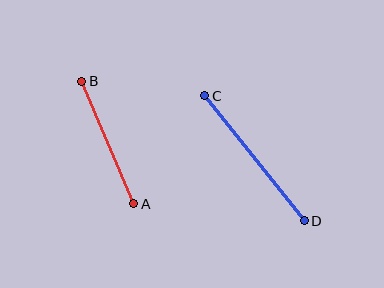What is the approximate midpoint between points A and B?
The midpoint is at approximately (108, 143) pixels.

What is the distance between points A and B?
The distance is approximately 133 pixels.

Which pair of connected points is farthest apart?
Points C and D are farthest apart.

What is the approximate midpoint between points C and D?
The midpoint is at approximately (255, 158) pixels.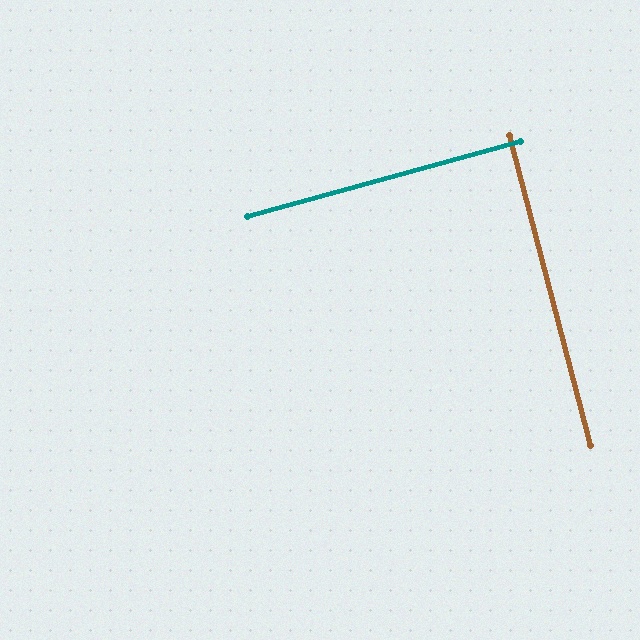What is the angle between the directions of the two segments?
Approximately 89 degrees.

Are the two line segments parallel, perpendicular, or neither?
Perpendicular — they meet at approximately 89°.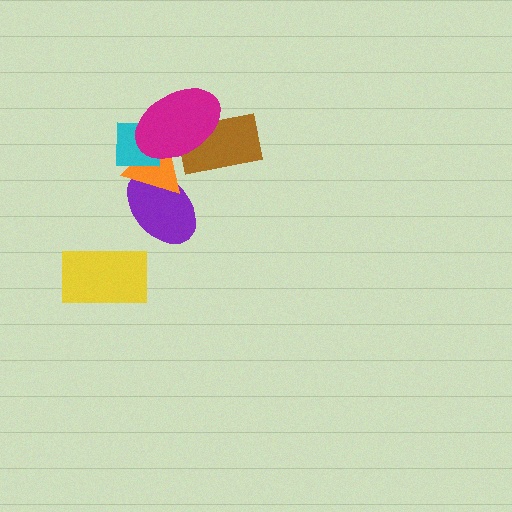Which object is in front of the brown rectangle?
The magenta ellipse is in front of the brown rectangle.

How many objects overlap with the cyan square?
2 objects overlap with the cyan square.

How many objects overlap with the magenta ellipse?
3 objects overlap with the magenta ellipse.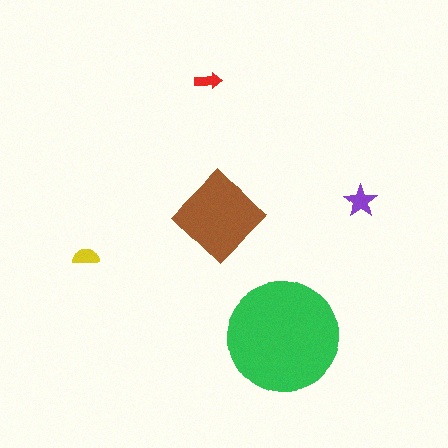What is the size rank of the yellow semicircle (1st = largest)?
4th.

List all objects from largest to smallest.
The green circle, the brown diamond, the purple star, the yellow semicircle, the red arrow.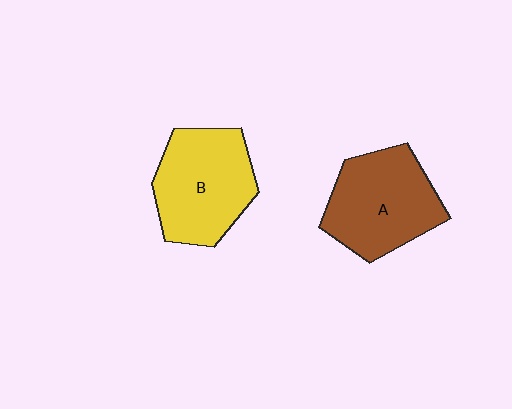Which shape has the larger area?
Shape B (yellow).